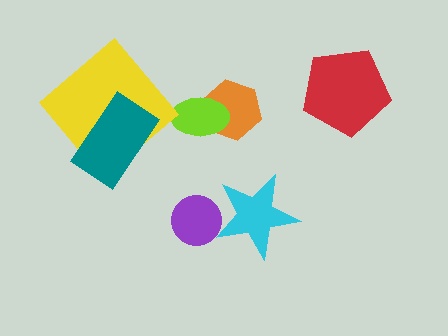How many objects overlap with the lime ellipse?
1 object overlaps with the lime ellipse.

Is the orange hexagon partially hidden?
Yes, it is partially covered by another shape.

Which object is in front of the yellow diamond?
The teal rectangle is in front of the yellow diamond.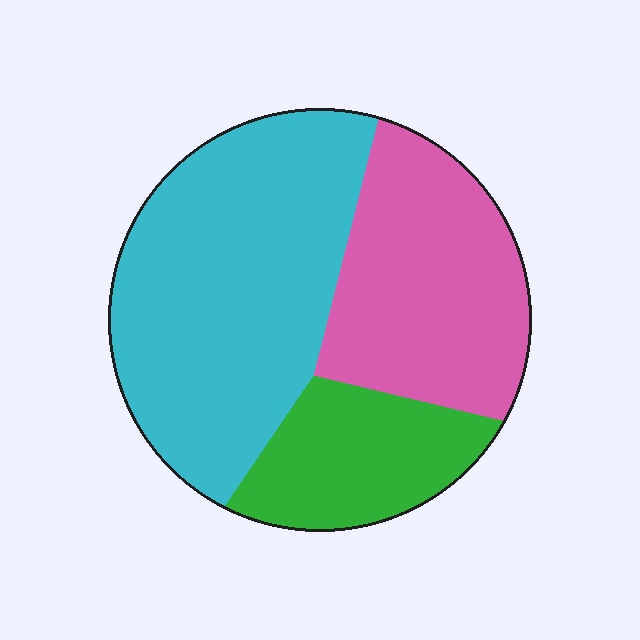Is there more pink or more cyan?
Cyan.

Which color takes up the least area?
Green, at roughly 20%.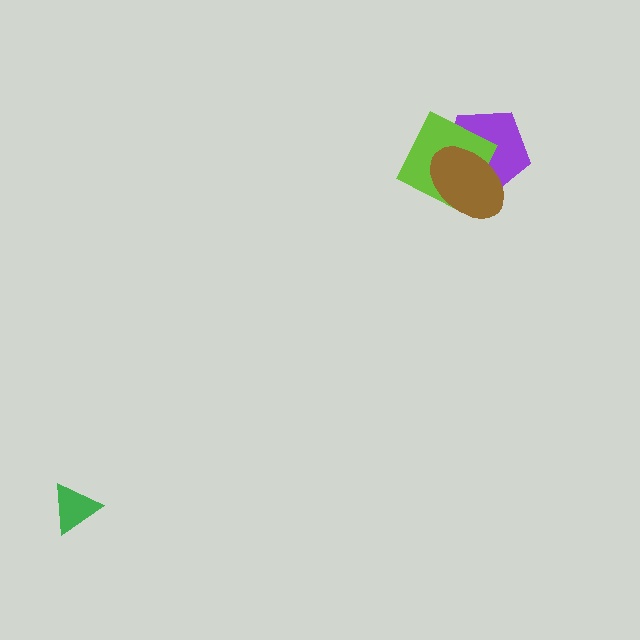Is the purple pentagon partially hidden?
Yes, it is partially covered by another shape.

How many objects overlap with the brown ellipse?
2 objects overlap with the brown ellipse.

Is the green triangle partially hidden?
No, no other shape covers it.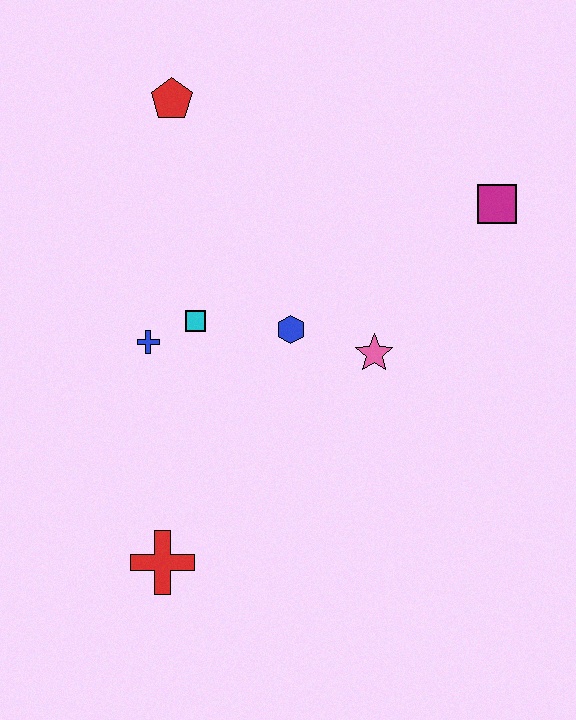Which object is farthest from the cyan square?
The magenta square is farthest from the cyan square.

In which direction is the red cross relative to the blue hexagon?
The red cross is below the blue hexagon.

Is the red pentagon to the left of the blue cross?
No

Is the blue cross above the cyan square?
No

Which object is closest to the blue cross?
The cyan square is closest to the blue cross.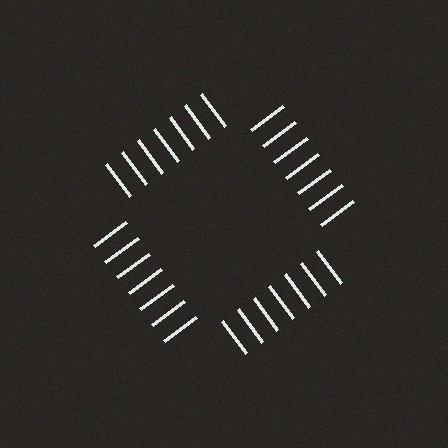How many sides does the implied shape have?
4 sides — the line-ends trace a square.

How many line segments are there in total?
28 — 7 along each of the 4 edges.